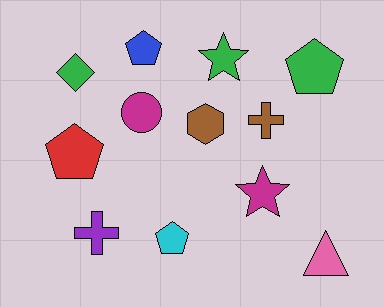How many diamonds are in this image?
There is 1 diamond.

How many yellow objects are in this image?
There are no yellow objects.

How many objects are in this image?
There are 12 objects.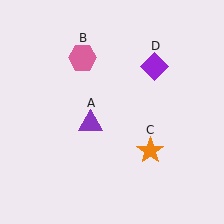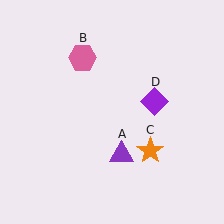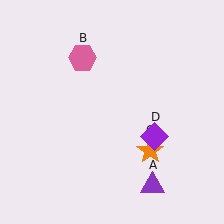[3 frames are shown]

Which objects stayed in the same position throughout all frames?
Pink hexagon (object B) and orange star (object C) remained stationary.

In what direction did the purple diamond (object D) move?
The purple diamond (object D) moved down.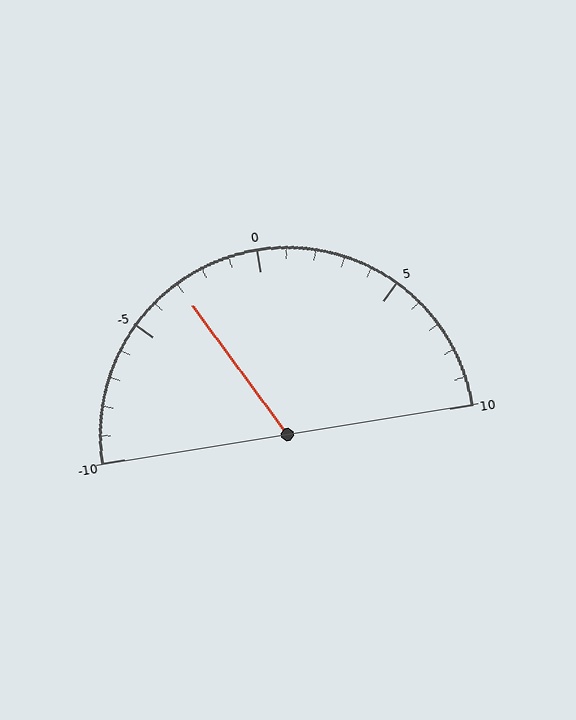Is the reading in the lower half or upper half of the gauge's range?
The reading is in the lower half of the range (-10 to 10).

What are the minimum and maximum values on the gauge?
The gauge ranges from -10 to 10.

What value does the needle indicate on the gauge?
The needle indicates approximately -3.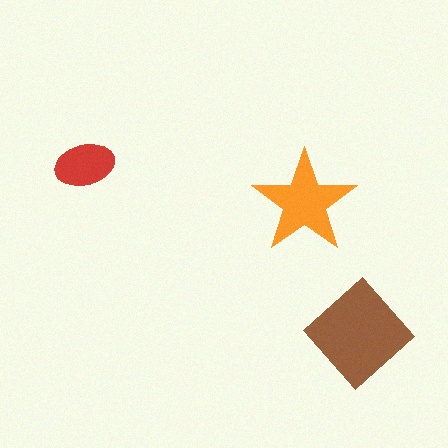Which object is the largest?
The brown diamond.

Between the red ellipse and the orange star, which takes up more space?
The orange star.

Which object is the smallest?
The red ellipse.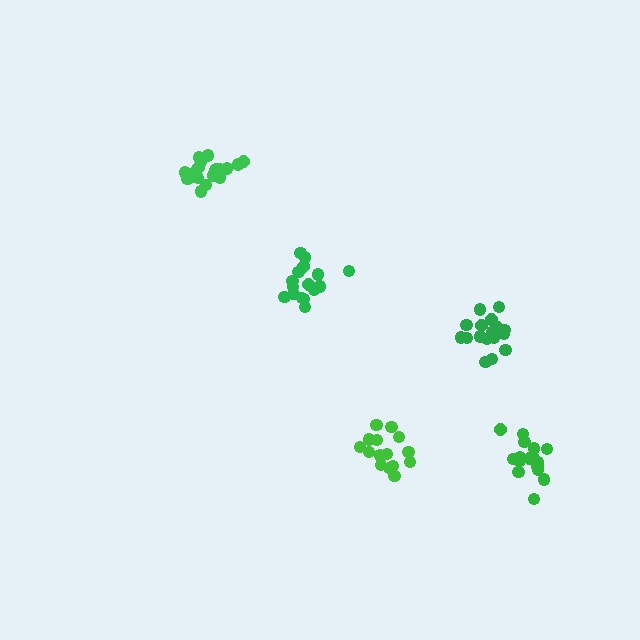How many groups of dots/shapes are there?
There are 5 groups.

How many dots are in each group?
Group 1: 17 dots, Group 2: 17 dots, Group 3: 15 dots, Group 4: 16 dots, Group 5: 19 dots (84 total).